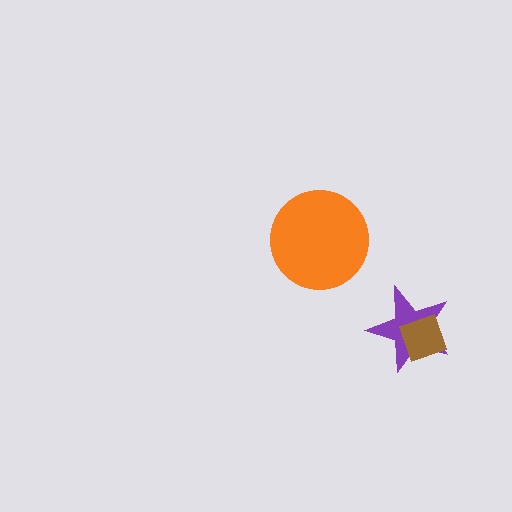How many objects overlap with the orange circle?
0 objects overlap with the orange circle.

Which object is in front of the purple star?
The brown diamond is in front of the purple star.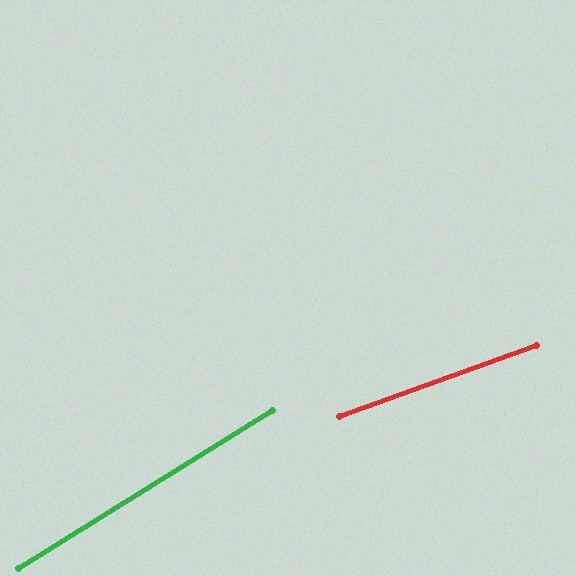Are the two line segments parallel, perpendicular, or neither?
Neither parallel nor perpendicular — they differ by about 12°.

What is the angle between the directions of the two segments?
Approximately 12 degrees.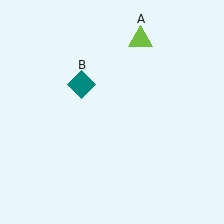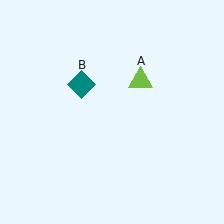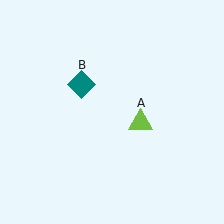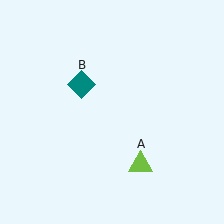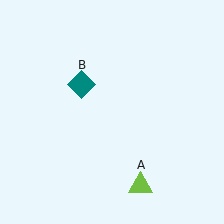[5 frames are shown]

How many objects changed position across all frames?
1 object changed position: lime triangle (object A).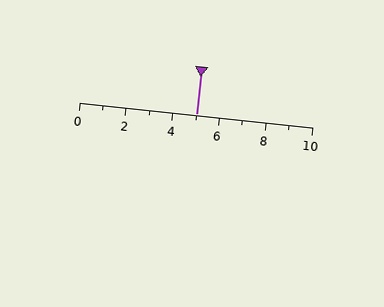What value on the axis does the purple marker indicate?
The marker indicates approximately 5.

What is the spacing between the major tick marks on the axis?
The major ticks are spaced 2 apart.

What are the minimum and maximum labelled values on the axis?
The axis runs from 0 to 10.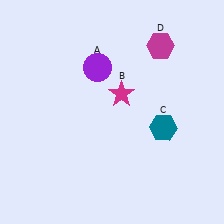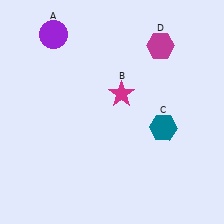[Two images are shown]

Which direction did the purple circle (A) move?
The purple circle (A) moved left.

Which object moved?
The purple circle (A) moved left.